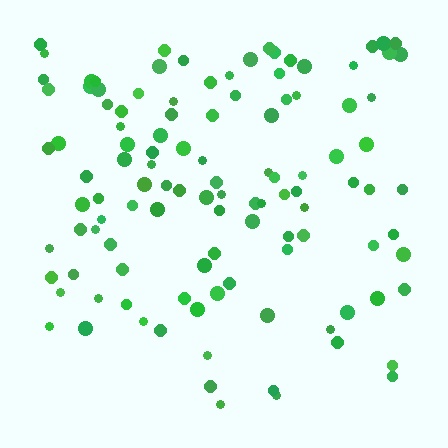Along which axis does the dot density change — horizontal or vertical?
Vertical.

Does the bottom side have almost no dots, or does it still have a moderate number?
Still a moderate number, just noticeably fewer than the top.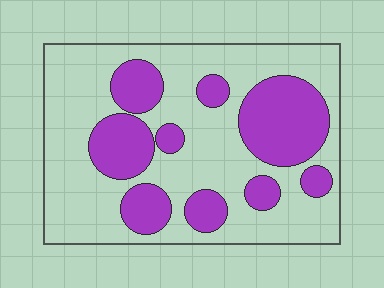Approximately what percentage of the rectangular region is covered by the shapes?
Approximately 35%.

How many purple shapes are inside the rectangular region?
9.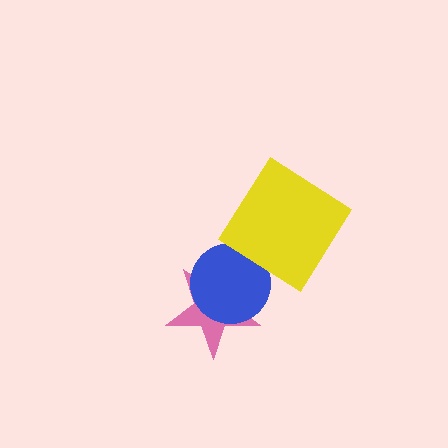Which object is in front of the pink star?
The blue circle is in front of the pink star.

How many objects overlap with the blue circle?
1 object overlaps with the blue circle.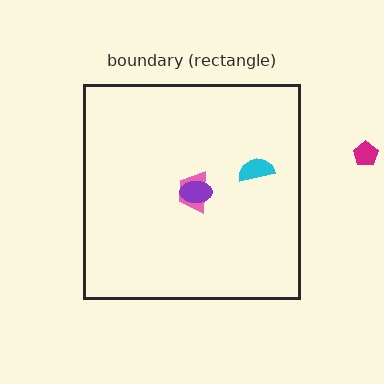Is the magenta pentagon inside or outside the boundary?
Outside.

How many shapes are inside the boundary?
3 inside, 1 outside.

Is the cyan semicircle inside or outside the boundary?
Inside.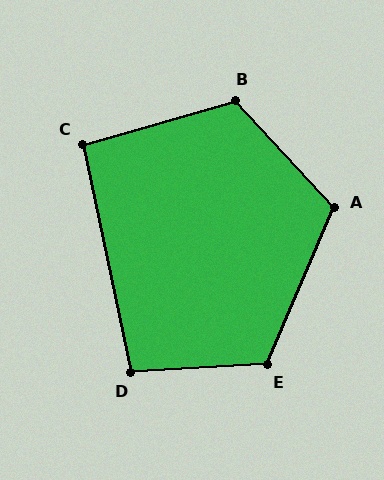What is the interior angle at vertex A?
Approximately 114 degrees (obtuse).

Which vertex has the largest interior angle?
B, at approximately 117 degrees.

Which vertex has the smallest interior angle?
C, at approximately 94 degrees.